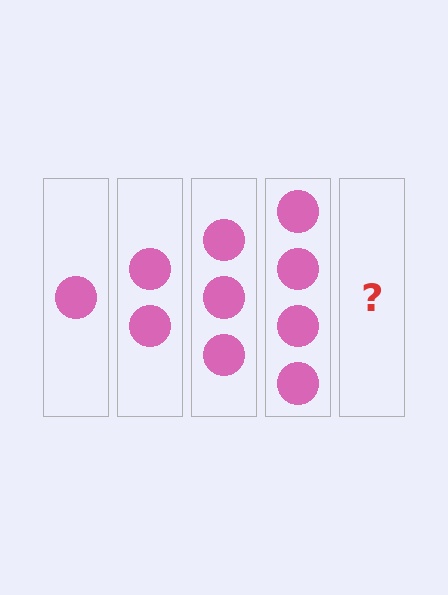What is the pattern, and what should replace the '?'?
The pattern is that each step adds one more circle. The '?' should be 5 circles.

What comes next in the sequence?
The next element should be 5 circles.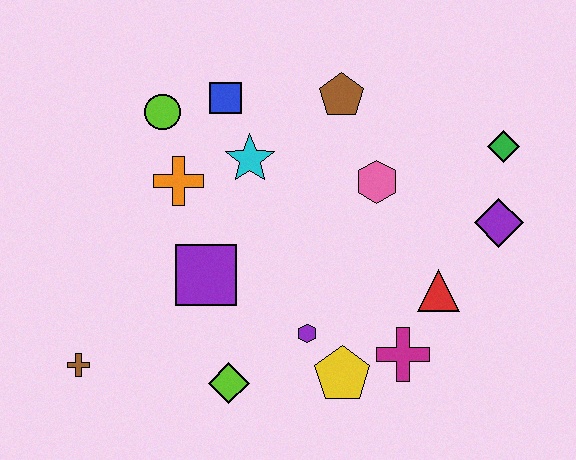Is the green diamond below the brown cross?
No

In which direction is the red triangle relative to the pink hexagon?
The red triangle is below the pink hexagon.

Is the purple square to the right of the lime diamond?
No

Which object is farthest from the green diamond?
The brown cross is farthest from the green diamond.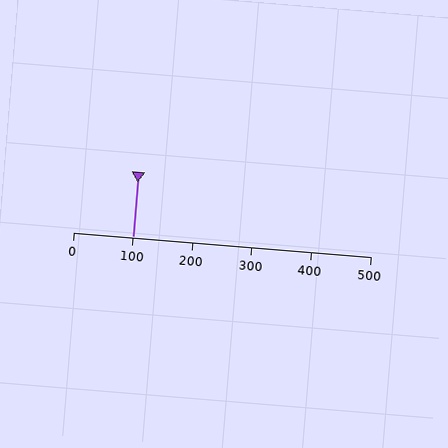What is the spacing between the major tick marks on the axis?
The major ticks are spaced 100 apart.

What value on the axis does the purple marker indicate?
The marker indicates approximately 100.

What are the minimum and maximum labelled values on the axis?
The axis runs from 0 to 500.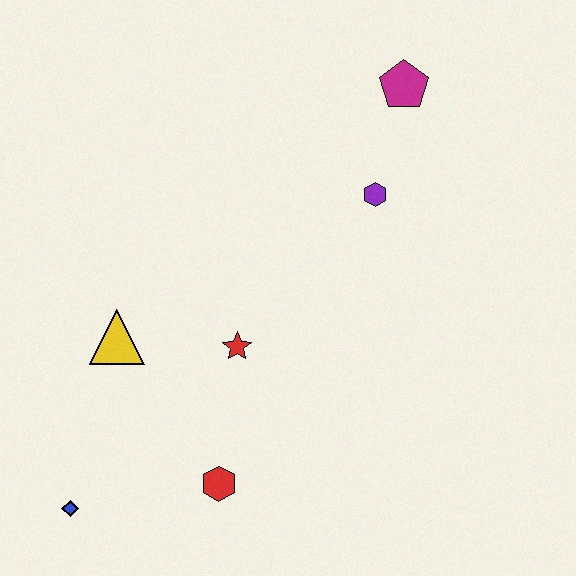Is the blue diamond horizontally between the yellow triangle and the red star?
No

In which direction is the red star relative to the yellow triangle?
The red star is to the right of the yellow triangle.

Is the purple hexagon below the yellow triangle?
No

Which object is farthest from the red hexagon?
The magenta pentagon is farthest from the red hexagon.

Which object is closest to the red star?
The yellow triangle is closest to the red star.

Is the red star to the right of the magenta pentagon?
No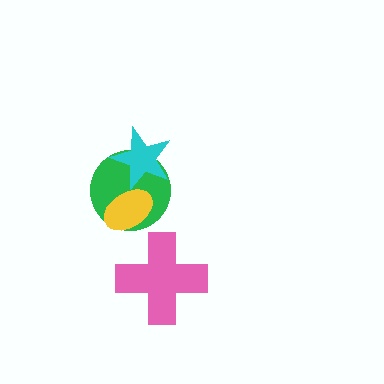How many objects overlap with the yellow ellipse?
2 objects overlap with the yellow ellipse.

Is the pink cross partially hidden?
No, no other shape covers it.